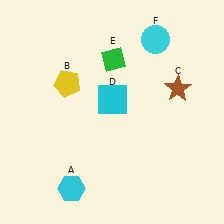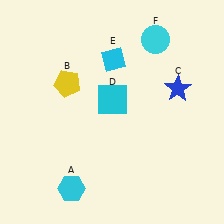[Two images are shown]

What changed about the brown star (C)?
In Image 1, C is brown. In Image 2, it changed to blue.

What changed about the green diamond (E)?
In Image 1, E is green. In Image 2, it changed to cyan.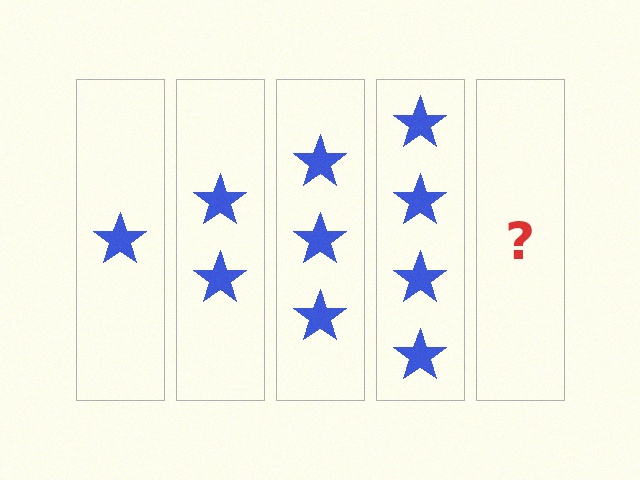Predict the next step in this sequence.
The next step is 5 stars.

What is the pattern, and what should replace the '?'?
The pattern is that each step adds one more star. The '?' should be 5 stars.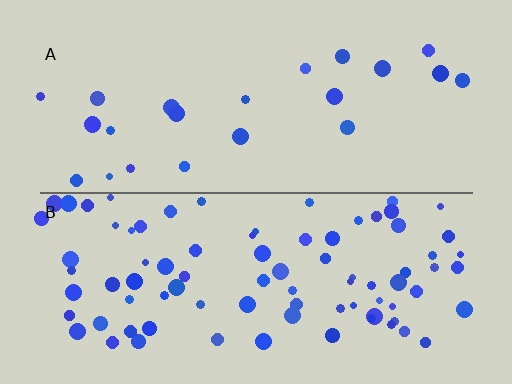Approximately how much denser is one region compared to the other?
Approximately 3.7× — region B over region A.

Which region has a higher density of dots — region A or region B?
B (the bottom).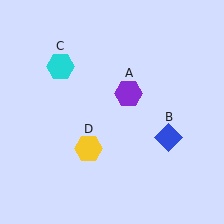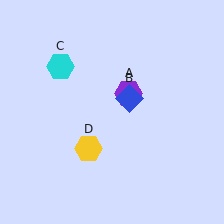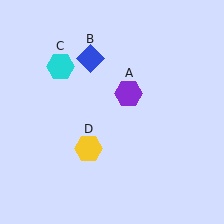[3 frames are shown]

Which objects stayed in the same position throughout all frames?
Purple hexagon (object A) and cyan hexagon (object C) and yellow hexagon (object D) remained stationary.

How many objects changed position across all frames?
1 object changed position: blue diamond (object B).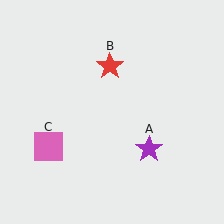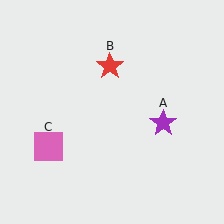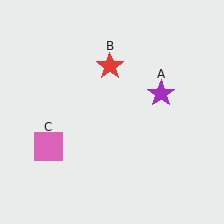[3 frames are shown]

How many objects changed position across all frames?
1 object changed position: purple star (object A).